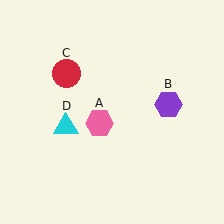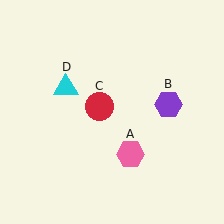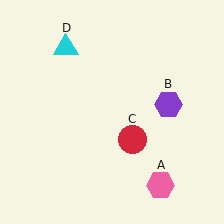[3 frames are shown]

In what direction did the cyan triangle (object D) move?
The cyan triangle (object D) moved up.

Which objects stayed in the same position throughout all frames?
Purple hexagon (object B) remained stationary.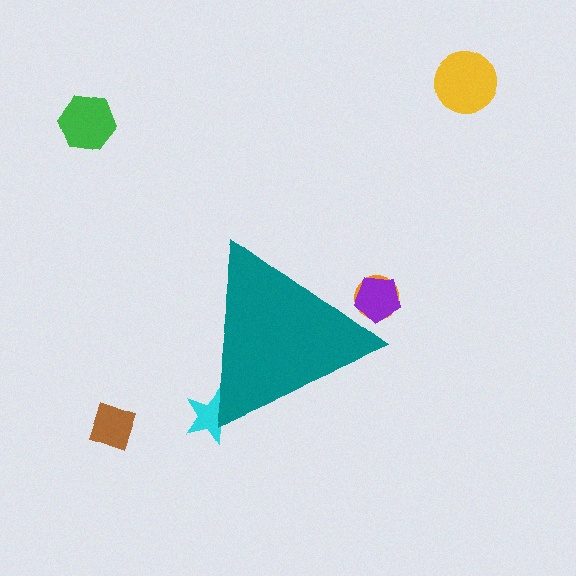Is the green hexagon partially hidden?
No, the green hexagon is fully visible.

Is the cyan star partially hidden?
Yes, the cyan star is partially hidden behind the teal triangle.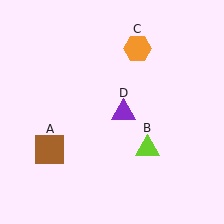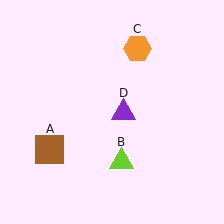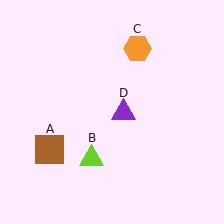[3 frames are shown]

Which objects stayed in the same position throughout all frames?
Brown square (object A) and orange hexagon (object C) and purple triangle (object D) remained stationary.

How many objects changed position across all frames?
1 object changed position: lime triangle (object B).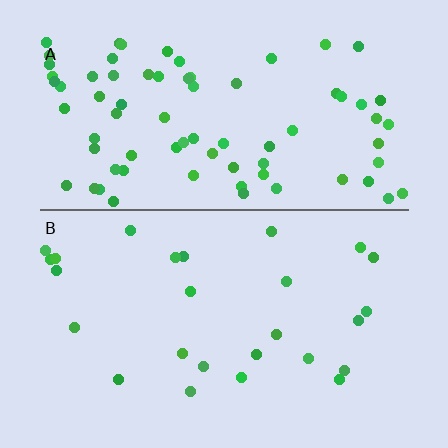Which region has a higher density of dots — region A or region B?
A (the top).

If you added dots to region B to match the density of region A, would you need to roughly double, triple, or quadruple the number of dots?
Approximately triple.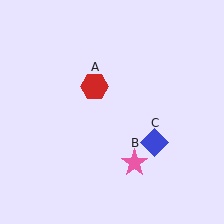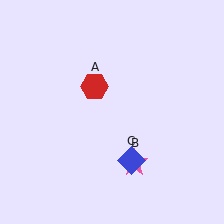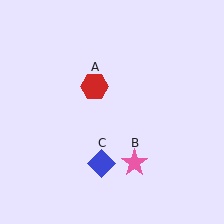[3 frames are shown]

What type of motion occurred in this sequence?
The blue diamond (object C) rotated clockwise around the center of the scene.